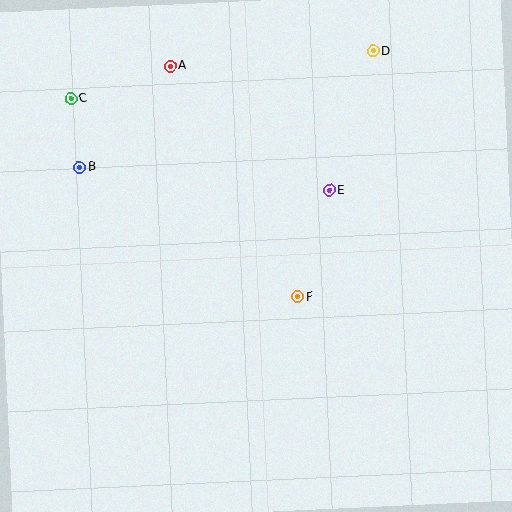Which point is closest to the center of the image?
Point F at (298, 297) is closest to the center.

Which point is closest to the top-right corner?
Point D is closest to the top-right corner.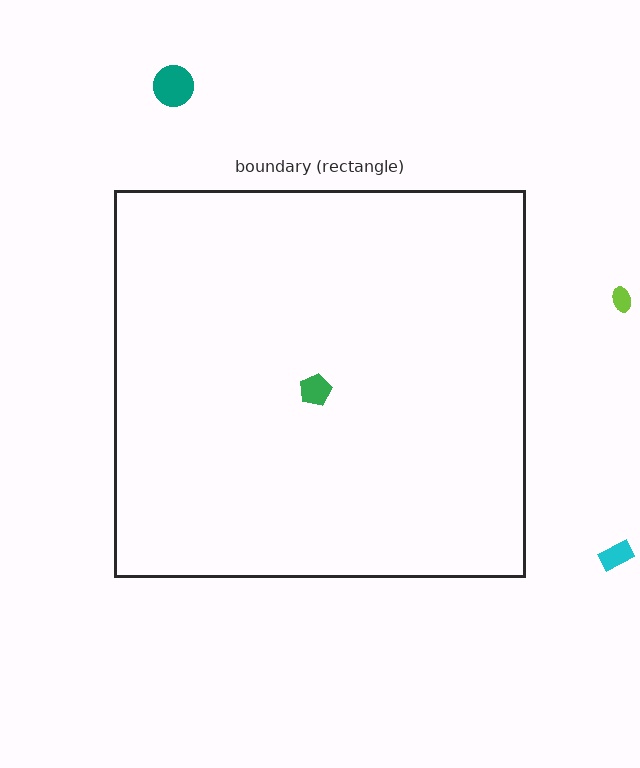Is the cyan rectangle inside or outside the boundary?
Outside.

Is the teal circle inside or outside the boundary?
Outside.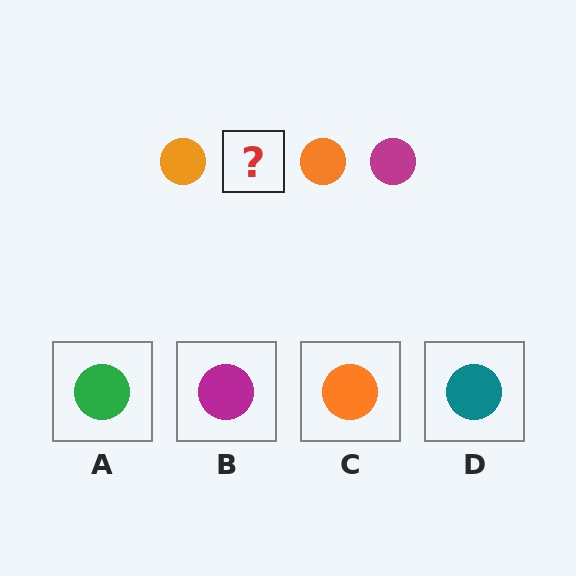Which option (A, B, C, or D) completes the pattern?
B.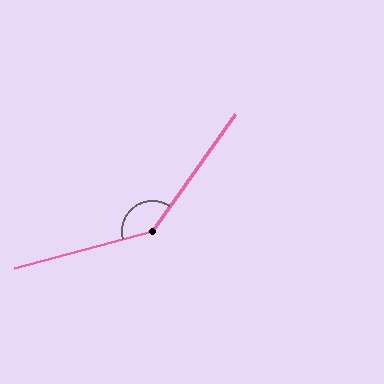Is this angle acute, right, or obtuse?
It is obtuse.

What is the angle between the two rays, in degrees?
Approximately 140 degrees.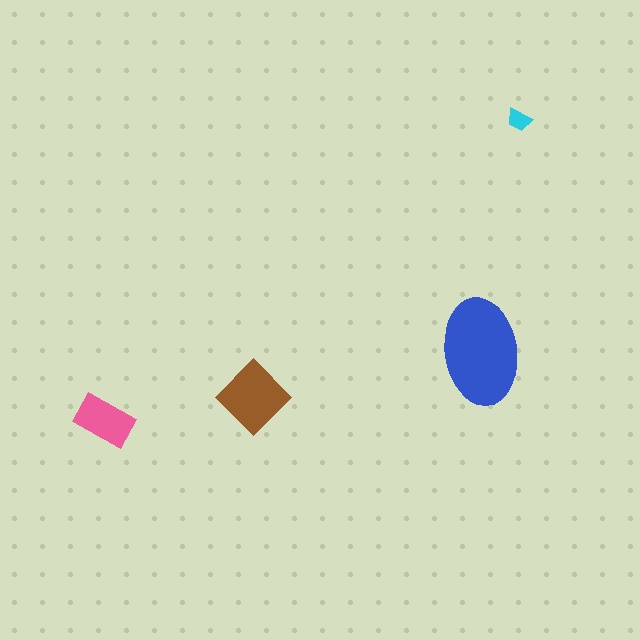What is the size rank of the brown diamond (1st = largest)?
2nd.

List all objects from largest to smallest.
The blue ellipse, the brown diamond, the pink rectangle, the cyan trapezoid.